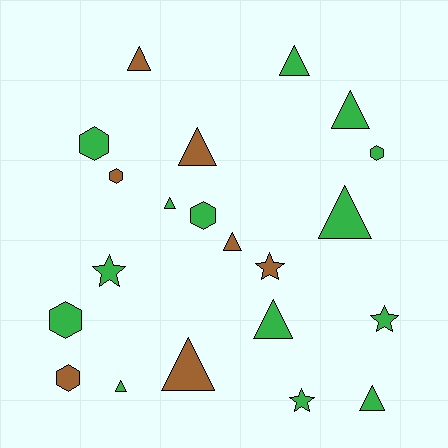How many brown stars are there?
There is 1 brown star.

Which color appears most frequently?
Green, with 14 objects.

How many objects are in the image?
There are 21 objects.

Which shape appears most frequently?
Triangle, with 11 objects.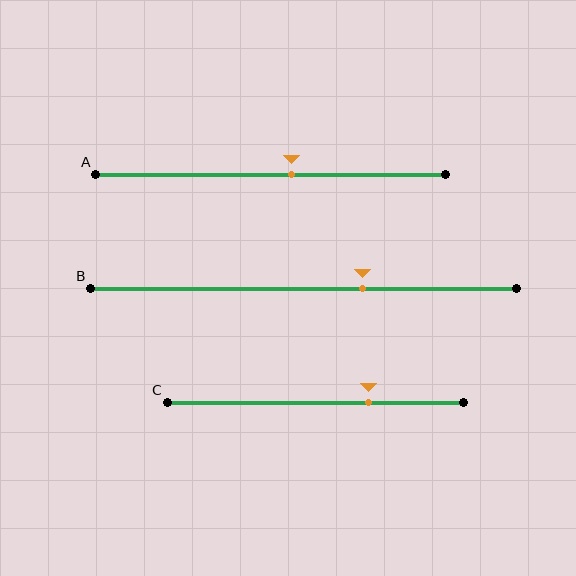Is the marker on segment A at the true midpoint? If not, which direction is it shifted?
No, the marker on segment A is shifted to the right by about 6% of the segment length.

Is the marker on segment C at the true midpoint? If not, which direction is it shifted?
No, the marker on segment C is shifted to the right by about 18% of the segment length.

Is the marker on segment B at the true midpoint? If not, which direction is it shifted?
No, the marker on segment B is shifted to the right by about 14% of the segment length.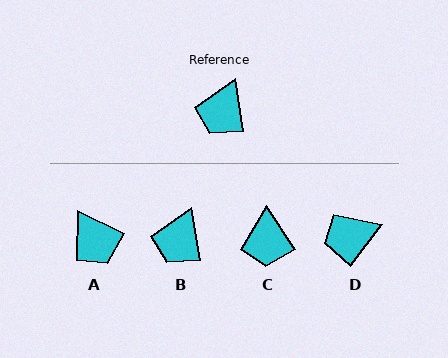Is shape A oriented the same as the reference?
No, it is off by about 54 degrees.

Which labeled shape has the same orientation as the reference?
B.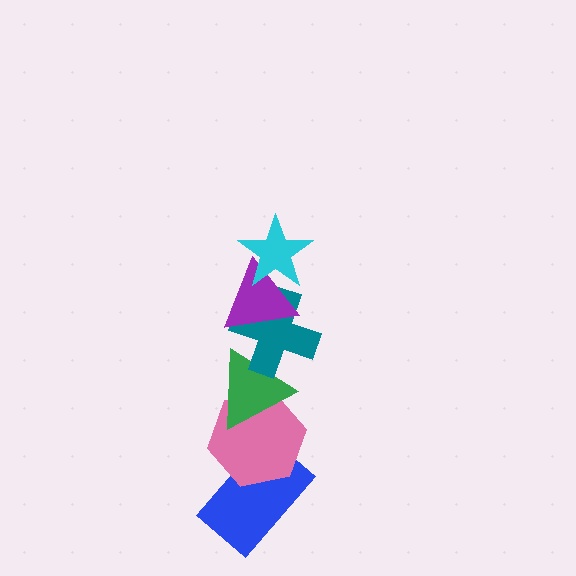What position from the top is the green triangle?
The green triangle is 4th from the top.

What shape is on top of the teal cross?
The purple triangle is on top of the teal cross.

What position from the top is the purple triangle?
The purple triangle is 2nd from the top.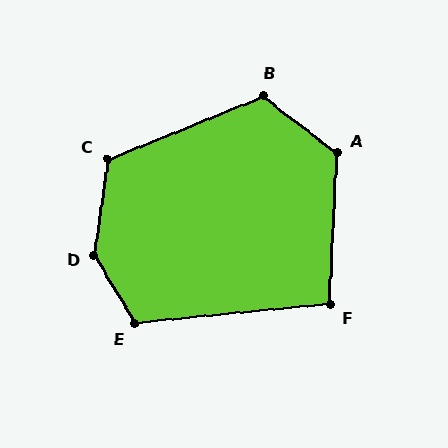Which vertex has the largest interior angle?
D, at approximately 141 degrees.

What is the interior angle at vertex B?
Approximately 120 degrees (obtuse).